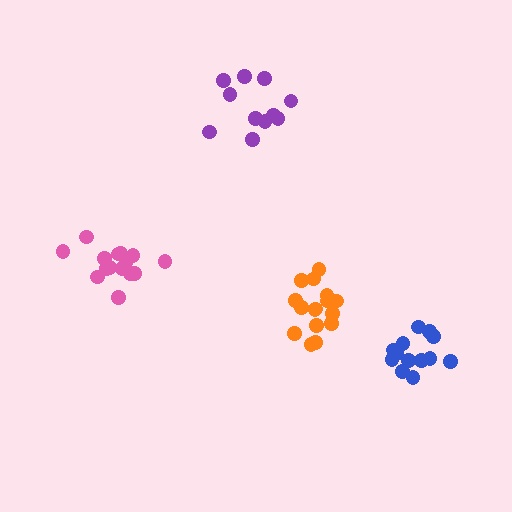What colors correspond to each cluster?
The clusters are colored: orange, pink, blue, purple.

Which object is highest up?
The purple cluster is topmost.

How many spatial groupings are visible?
There are 4 spatial groupings.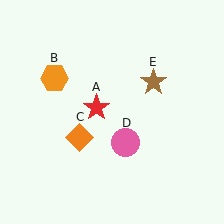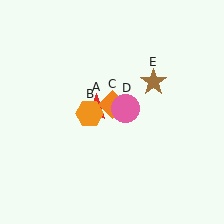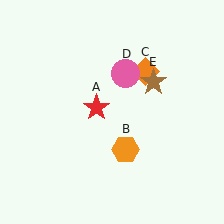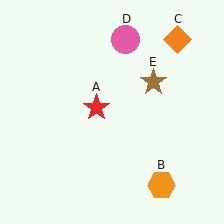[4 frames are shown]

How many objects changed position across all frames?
3 objects changed position: orange hexagon (object B), orange diamond (object C), pink circle (object D).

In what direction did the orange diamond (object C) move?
The orange diamond (object C) moved up and to the right.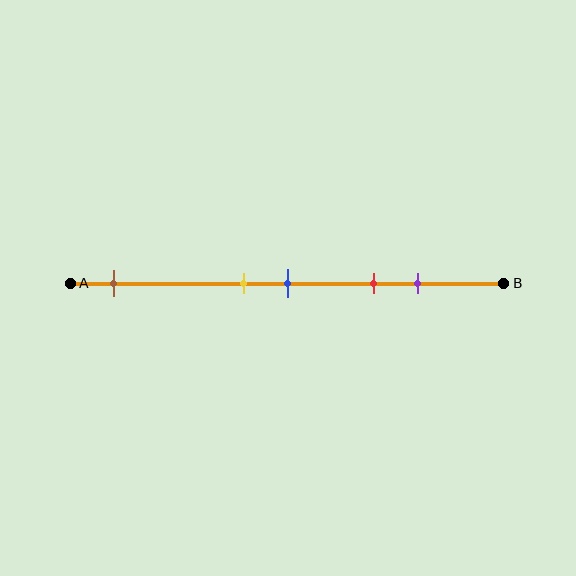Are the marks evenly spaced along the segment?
No, the marks are not evenly spaced.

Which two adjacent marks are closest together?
The yellow and blue marks are the closest adjacent pair.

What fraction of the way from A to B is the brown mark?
The brown mark is approximately 10% (0.1) of the way from A to B.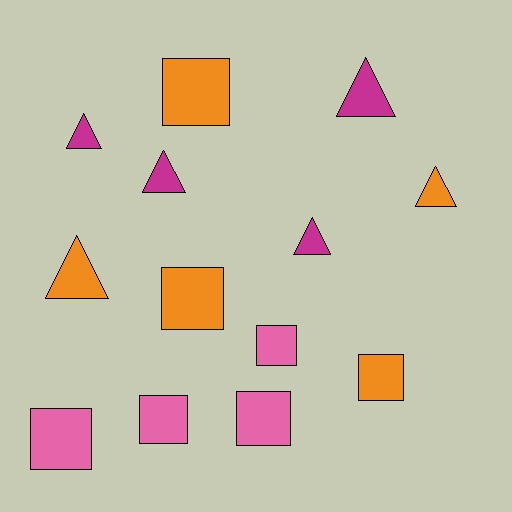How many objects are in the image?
There are 13 objects.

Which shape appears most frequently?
Square, with 7 objects.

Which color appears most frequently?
Orange, with 5 objects.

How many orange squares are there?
There are 3 orange squares.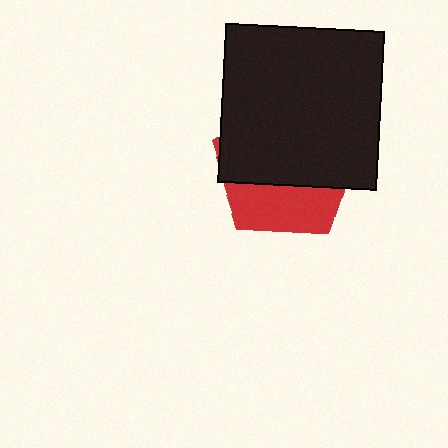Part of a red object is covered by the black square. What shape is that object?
It is a pentagon.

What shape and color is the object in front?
The object in front is a black square.